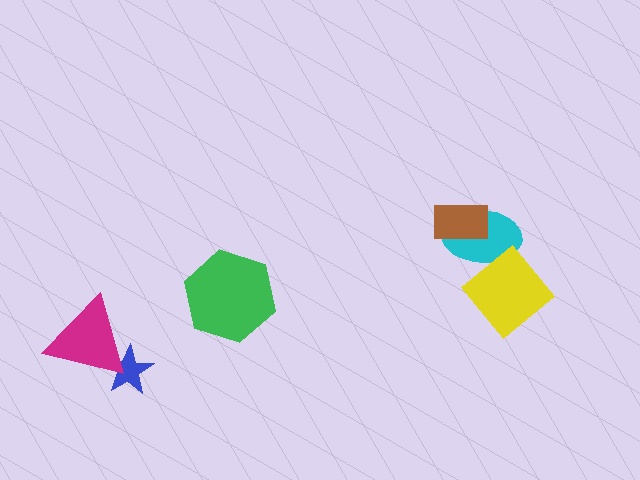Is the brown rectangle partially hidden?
No, no other shape covers it.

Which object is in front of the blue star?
The magenta triangle is in front of the blue star.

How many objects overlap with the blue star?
1 object overlaps with the blue star.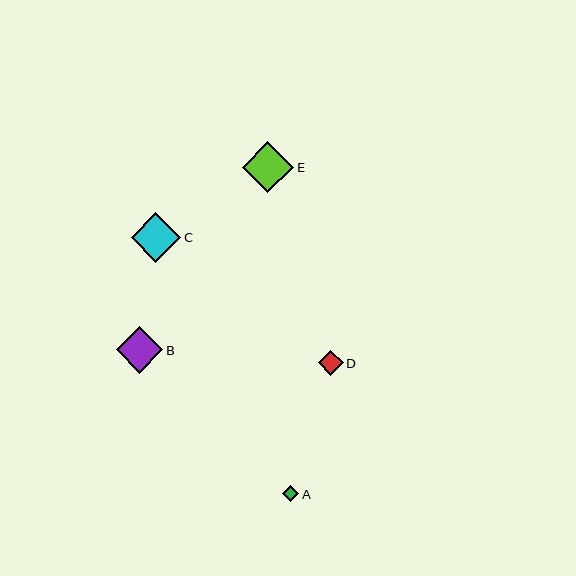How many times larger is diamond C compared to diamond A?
Diamond C is approximately 3.0 times the size of diamond A.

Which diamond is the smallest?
Diamond A is the smallest with a size of approximately 17 pixels.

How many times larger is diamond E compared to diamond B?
Diamond E is approximately 1.1 times the size of diamond B.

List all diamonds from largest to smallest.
From largest to smallest: E, C, B, D, A.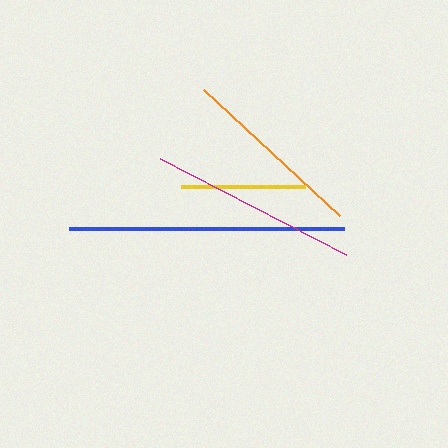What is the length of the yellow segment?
The yellow segment is approximately 124 pixels long.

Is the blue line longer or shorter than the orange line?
The blue line is longer than the orange line.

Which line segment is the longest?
The blue line is the longest at approximately 275 pixels.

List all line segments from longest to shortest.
From longest to shortest: blue, magenta, orange, yellow.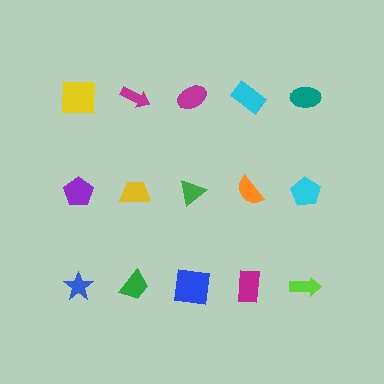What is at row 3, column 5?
A lime arrow.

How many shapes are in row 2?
5 shapes.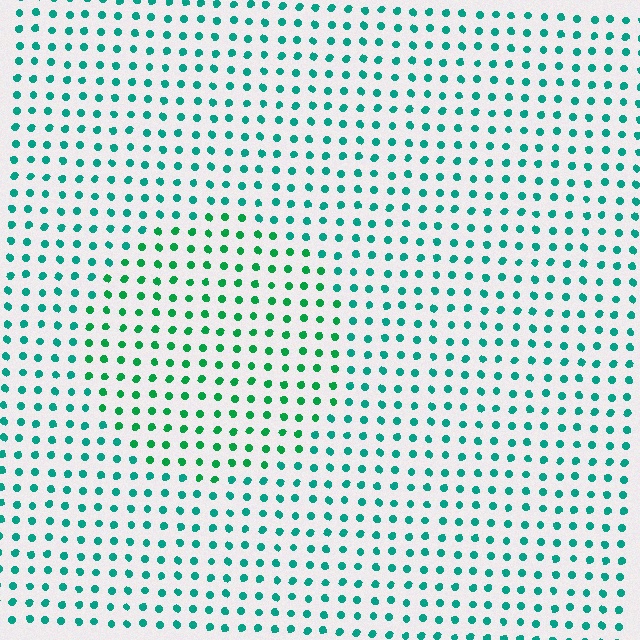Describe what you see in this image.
The image is filled with small teal elements in a uniform arrangement. A circle-shaped region is visible where the elements are tinted to a slightly different hue, forming a subtle color boundary.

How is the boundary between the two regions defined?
The boundary is defined purely by a slight shift in hue (about 27 degrees). Spacing, size, and orientation are identical on both sides.